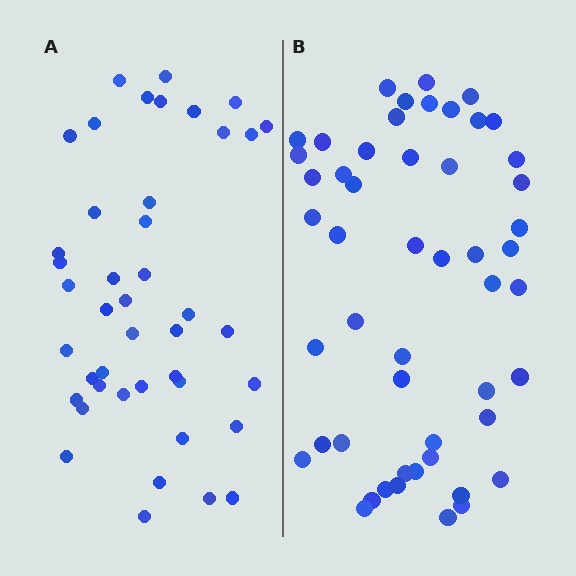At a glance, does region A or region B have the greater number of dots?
Region B (the right region) has more dots.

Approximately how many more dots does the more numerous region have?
Region B has roughly 8 or so more dots than region A.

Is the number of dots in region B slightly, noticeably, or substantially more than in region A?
Region B has only slightly more — the two regions are fairly close. The ratio is roughly 1.2 to 1.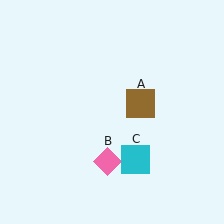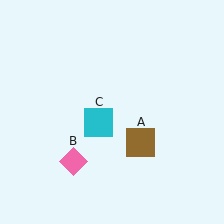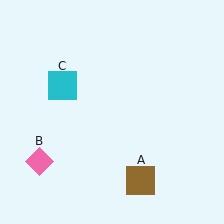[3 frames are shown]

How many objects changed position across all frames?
3 objects changed position: brown square (object A), pink diamond (object B), cyan square (object C).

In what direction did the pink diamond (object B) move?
The pink diamond (object B) moved left.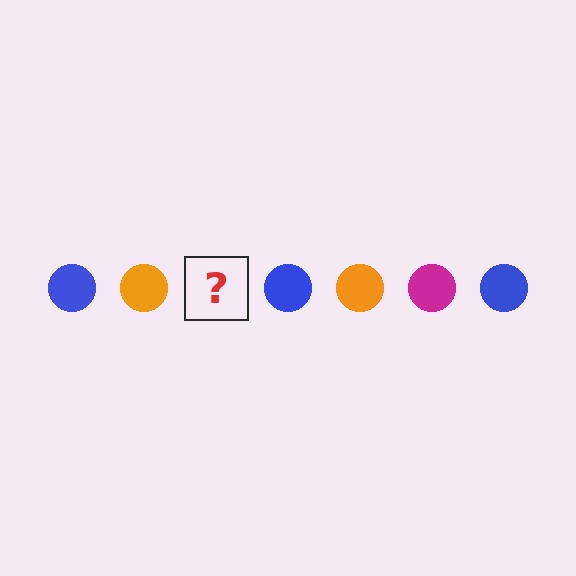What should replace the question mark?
The question mark should be replaced with a magenta circle.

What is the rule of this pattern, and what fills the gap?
The rule is that the pattern cycles through blue, orange, magenta circles. The gap should be filled with a magenta circle.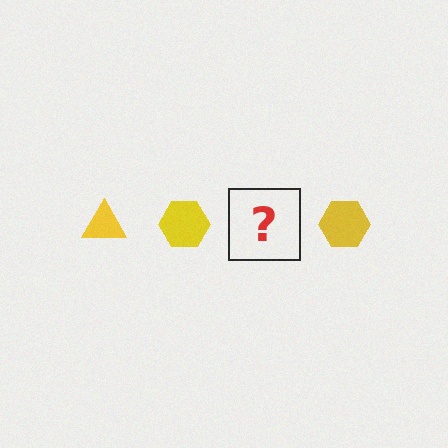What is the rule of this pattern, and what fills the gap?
The rule is that the pattern cycles through triangle, hexagon shapes in yellow. The gap should be filled with a yellow triangle.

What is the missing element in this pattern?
The missing element is a yellow triangle.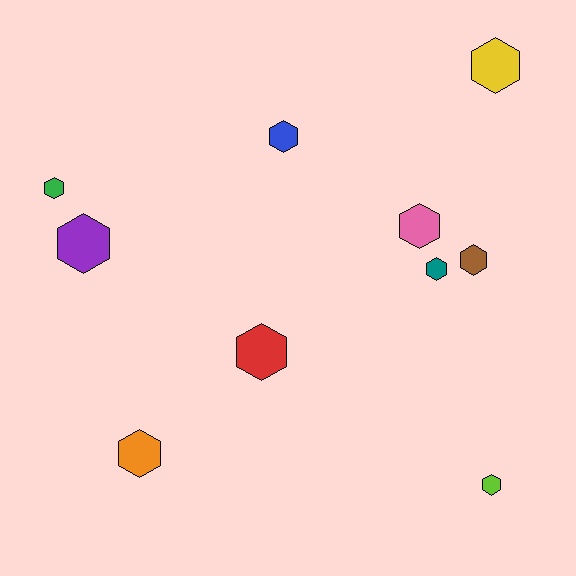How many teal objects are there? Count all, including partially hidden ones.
There is 1 teal object.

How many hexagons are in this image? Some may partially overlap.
There are 10 hexagons.